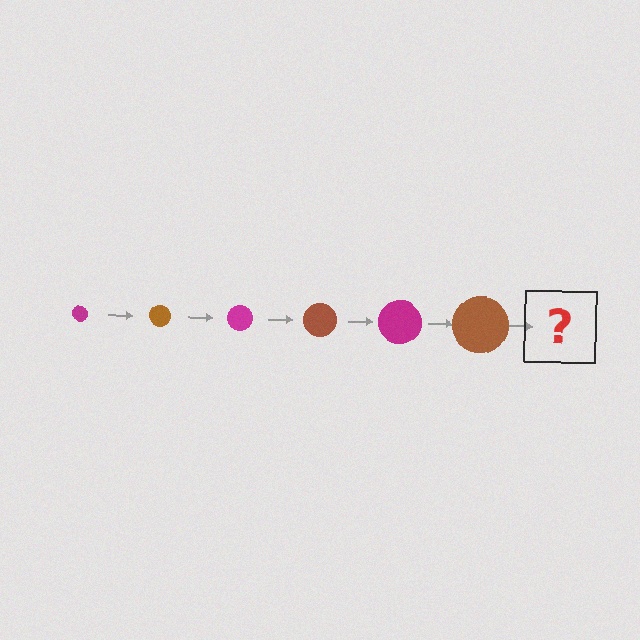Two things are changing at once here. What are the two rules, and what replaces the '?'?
The two rules are that the circle grows larger each step and the color cycles through magenta and brown. The '?' should be a magenta circle, larger than the previous one.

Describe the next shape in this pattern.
It should be a magenta circle, larger than the previous one.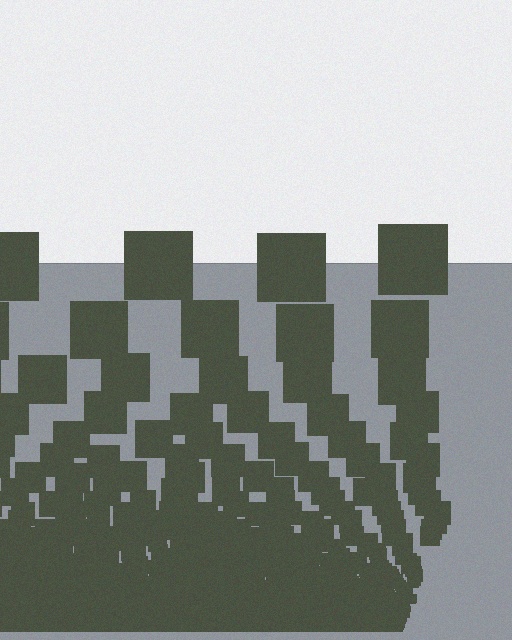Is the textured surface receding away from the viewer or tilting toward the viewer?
The surface appears to tilt toward the viewer. Texture elements get larger and sparser toward the top.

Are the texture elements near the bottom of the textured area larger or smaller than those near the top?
Smaller. The gradient is inverted — elements near the bottom are smaller and denser.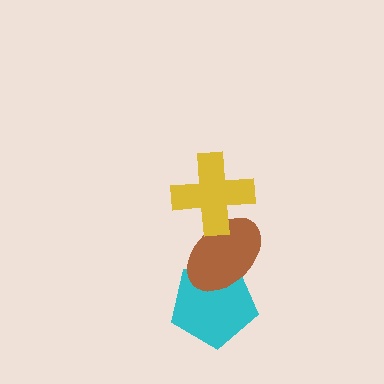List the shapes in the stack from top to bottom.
From top to bottom: the yellow cross, the brown ellipse, the cyan pentagon.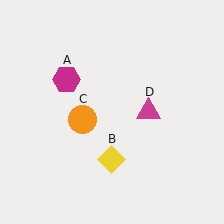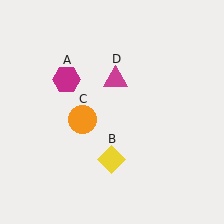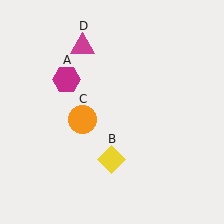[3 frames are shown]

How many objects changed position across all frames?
1 object changed position: magenta triangle (object D).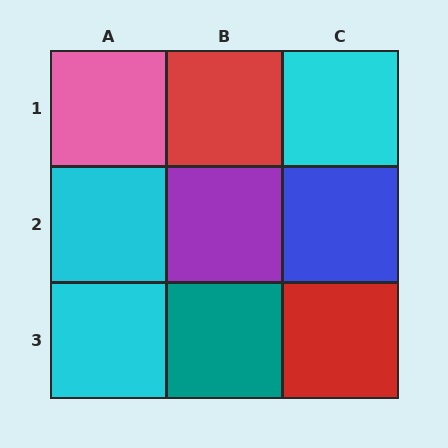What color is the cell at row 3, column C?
Red.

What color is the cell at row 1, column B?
Red.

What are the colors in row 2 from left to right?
Cyan, purple, blue.